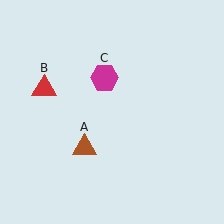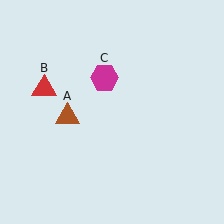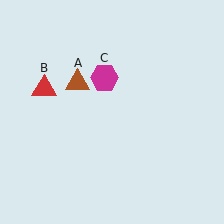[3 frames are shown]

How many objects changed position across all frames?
1 object changed position: brown triangle (object A).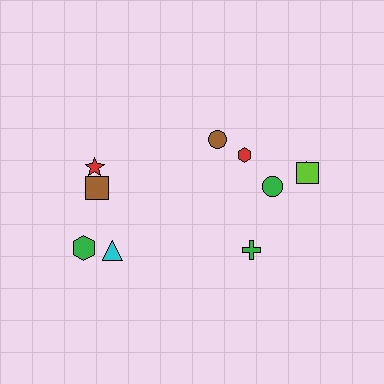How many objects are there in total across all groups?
There are 10 objects.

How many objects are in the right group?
There are 6 objects.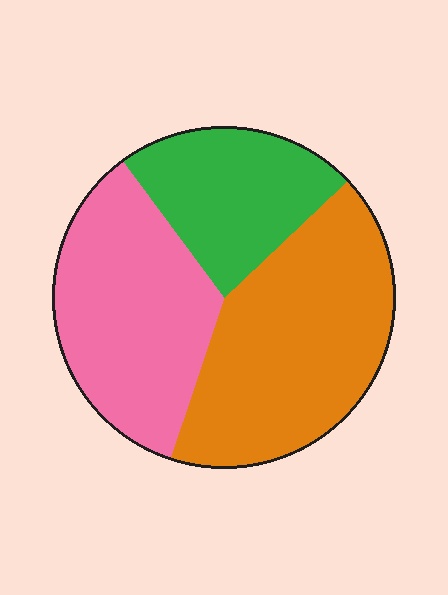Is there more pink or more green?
Pink.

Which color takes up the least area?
Green, at roughly 25%.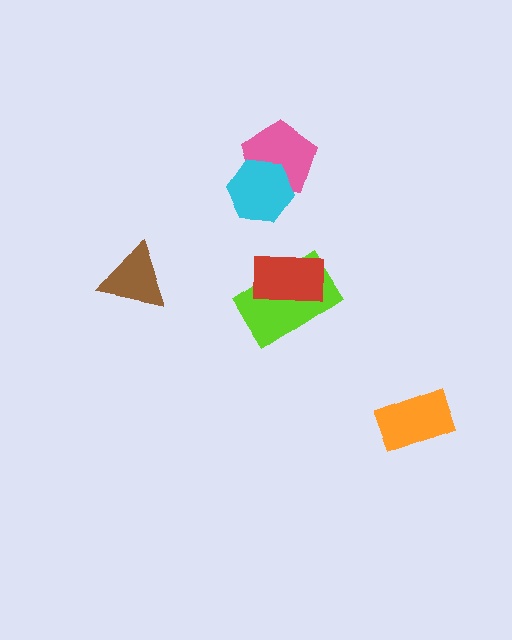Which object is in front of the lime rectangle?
The red rectangle is in front of the lime rectangle.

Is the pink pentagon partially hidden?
Yes, it is partially covered by another shape.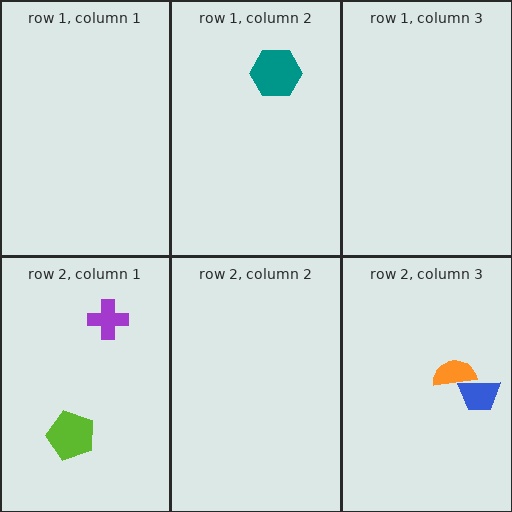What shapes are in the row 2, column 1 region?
The purple cross, the lime pentagon.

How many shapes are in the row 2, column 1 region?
2.